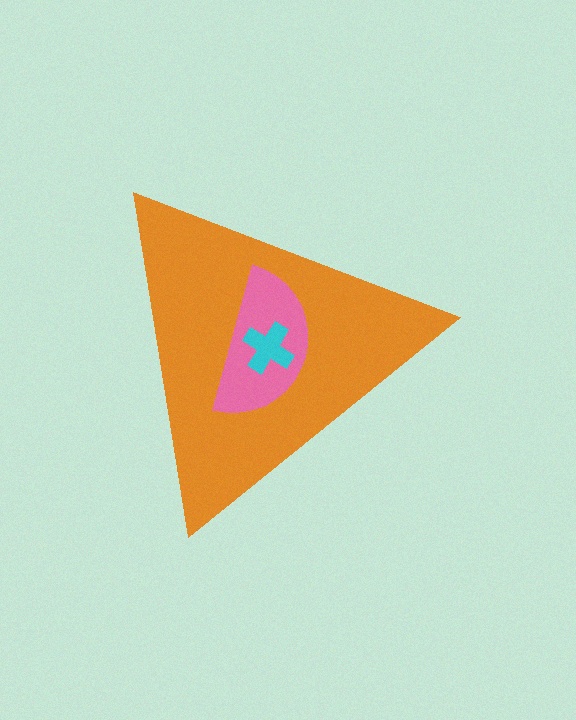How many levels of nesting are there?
3.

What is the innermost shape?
The cyan cross.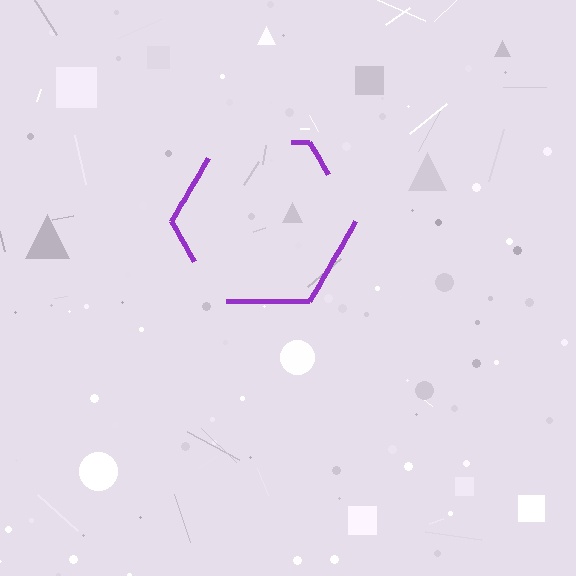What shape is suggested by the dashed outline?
The dashed outline suggests a hexagon.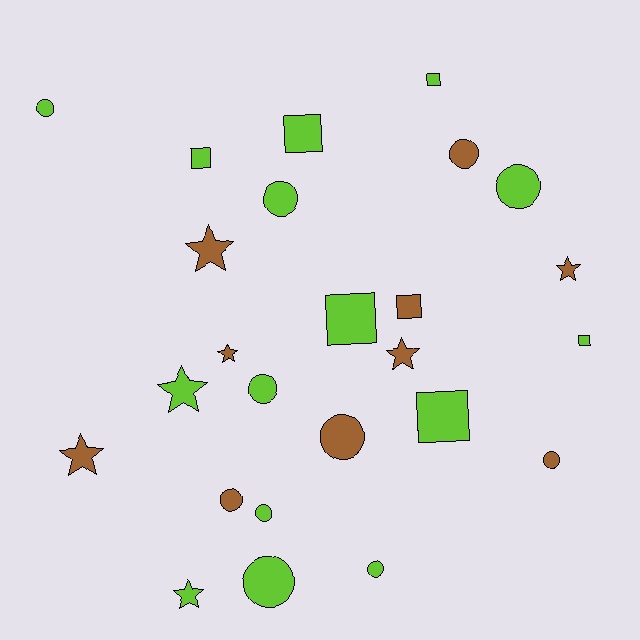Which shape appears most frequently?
Circle, with 11 objects.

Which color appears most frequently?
Lime, with 15 objects.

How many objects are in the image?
There are 25 objects.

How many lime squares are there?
There are 6 lime squares.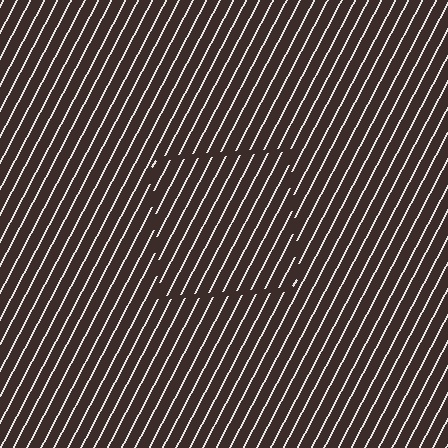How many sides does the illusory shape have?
4 sides — the line-ends trace a square.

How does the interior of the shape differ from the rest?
The interior of the shape contains the same grating, shifted by half a period — the contour is defined by the phase discontinuity where line-ends from the inner and outer gratings abut.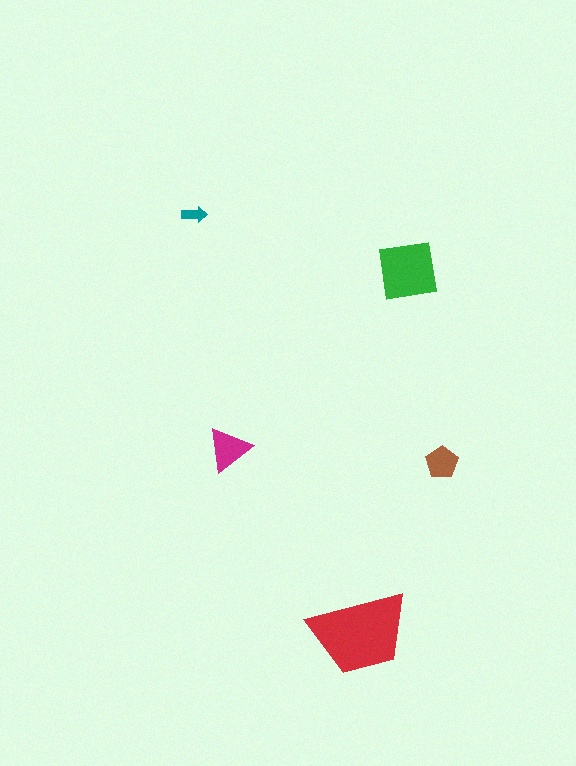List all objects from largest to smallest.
The red trapezoid, the green square, the magenta triangle, the brown pentagon, the teal arrow.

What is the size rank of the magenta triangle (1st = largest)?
3rd.